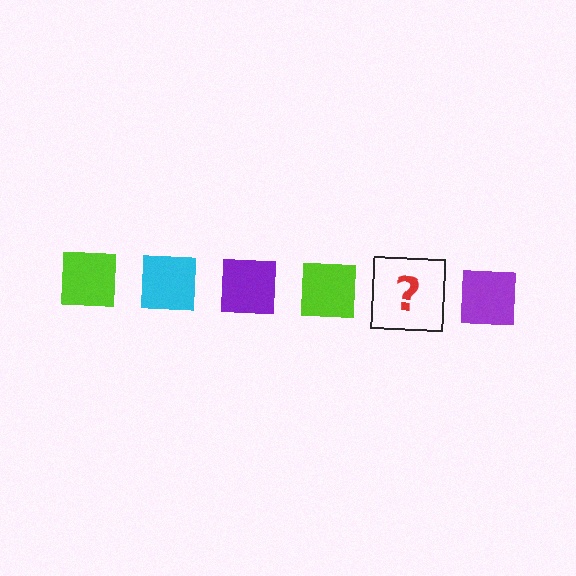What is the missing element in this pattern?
The missing element is a cyan square.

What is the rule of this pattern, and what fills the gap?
The rule is that the pattern cycles through lime, cyan, purple squares. The gap should be filled with a cyan square.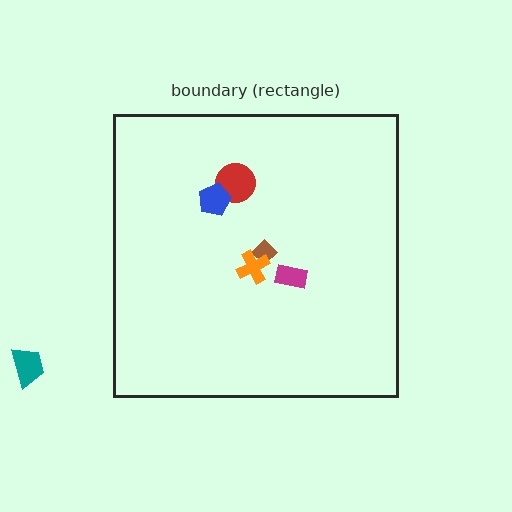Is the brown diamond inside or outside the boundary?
Inside.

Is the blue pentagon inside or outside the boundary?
Inside.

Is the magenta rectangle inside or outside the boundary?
Inside.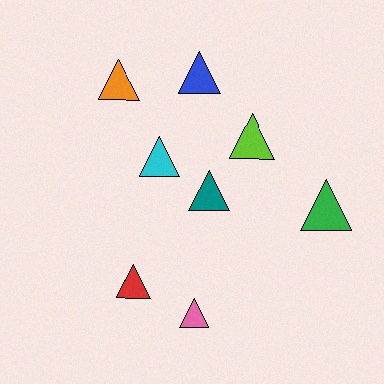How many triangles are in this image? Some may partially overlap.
There are 8 triangles.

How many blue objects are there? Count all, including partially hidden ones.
There is 1 blue object.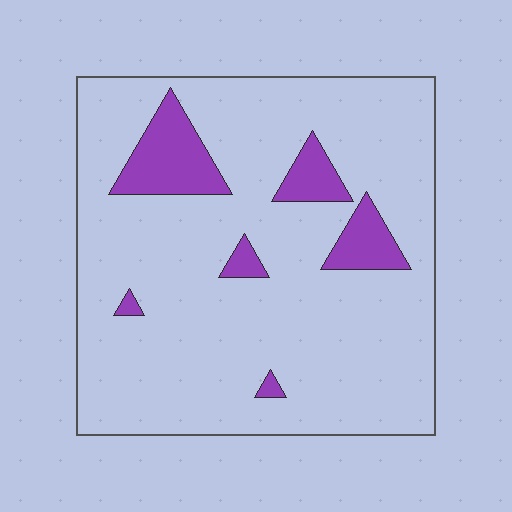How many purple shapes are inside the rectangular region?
6.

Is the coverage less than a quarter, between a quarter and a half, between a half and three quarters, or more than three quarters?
Less than a quarter.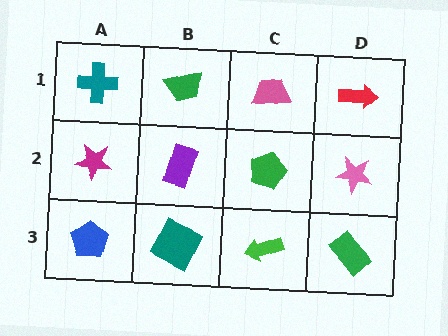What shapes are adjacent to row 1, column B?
A purple rectangle (row 2, column B), a teal cross (row 1, column A), a pink trapezoid (row 1, column C).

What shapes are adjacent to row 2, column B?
A green trapezoid (row 1, column B), a teal square (row 3, column B), a magenta star (row 2, column A), a green pentagon (row 2, column C).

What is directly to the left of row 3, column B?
A blue pentagon.